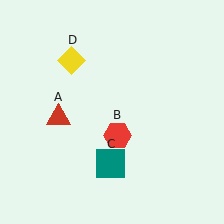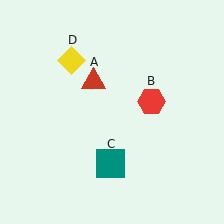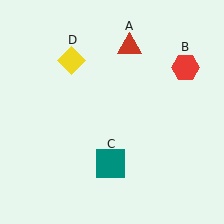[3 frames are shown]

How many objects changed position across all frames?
2 objects changed position: red triangle (object A), red hexagon (object B).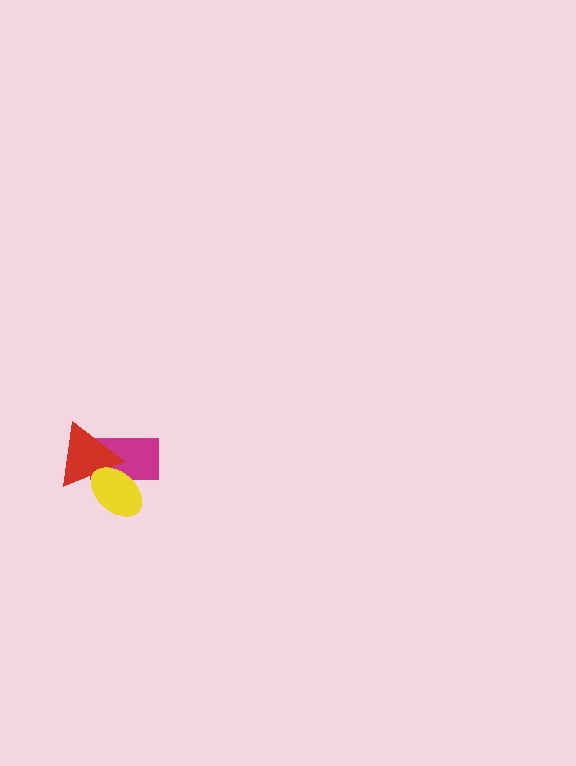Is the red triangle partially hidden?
Yes, it is partially covered by another shape.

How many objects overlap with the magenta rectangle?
2 objects overlap with the magenta rectangle.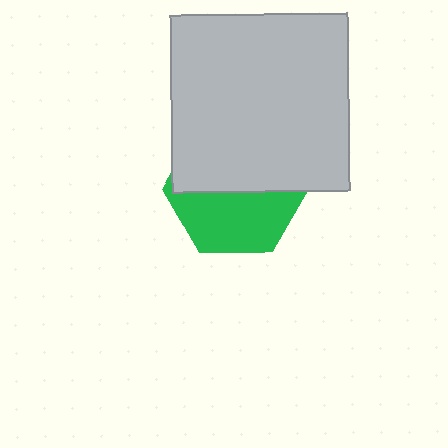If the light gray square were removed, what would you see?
You would see the complete green hexagon.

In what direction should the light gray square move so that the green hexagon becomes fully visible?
The light gray square should move up. That is the shortest direction to clear the overlap and leave the green hexagon fully visible.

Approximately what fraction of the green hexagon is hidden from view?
Roughly 54% of the green hexagon is hidden behind the light gray square.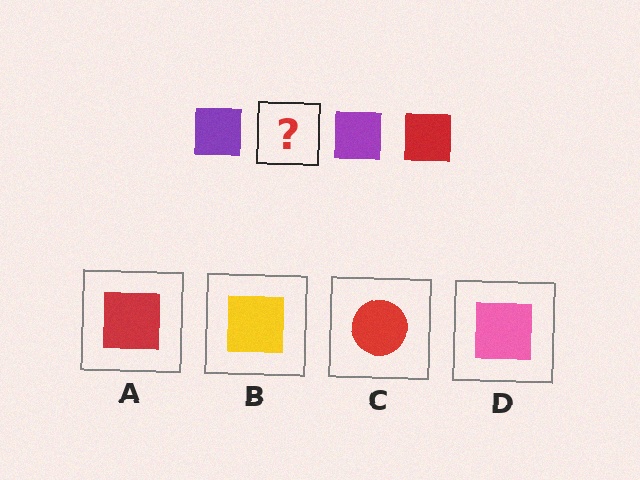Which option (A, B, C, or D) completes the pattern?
A.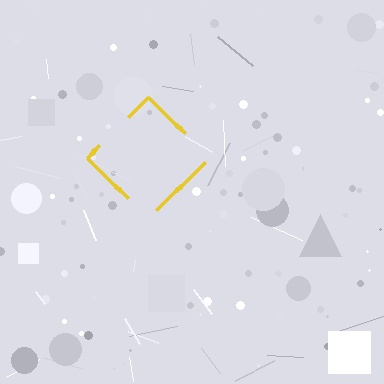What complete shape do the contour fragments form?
The contour fragments form a diamond.